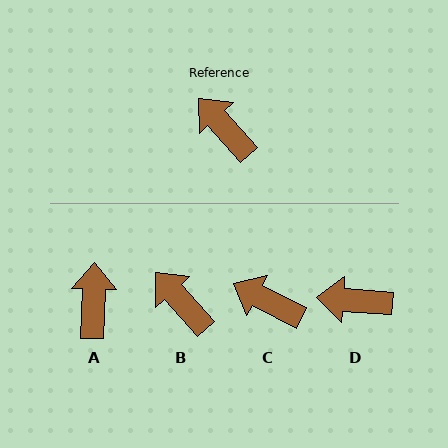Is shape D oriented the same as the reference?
No, it is off by about 43 degrees.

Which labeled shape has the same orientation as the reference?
B.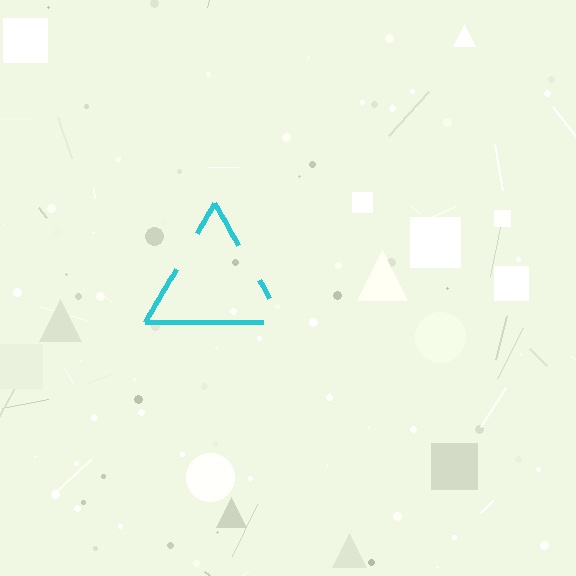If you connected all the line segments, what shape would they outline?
They would outline a triangle.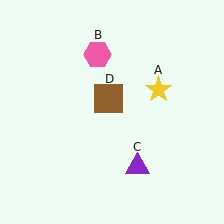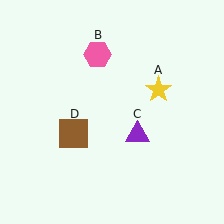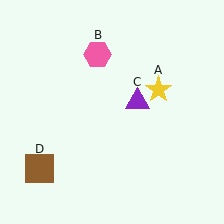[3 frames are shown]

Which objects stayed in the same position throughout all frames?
Yellow star (object A) and pink hexagon (object B) remained stationary.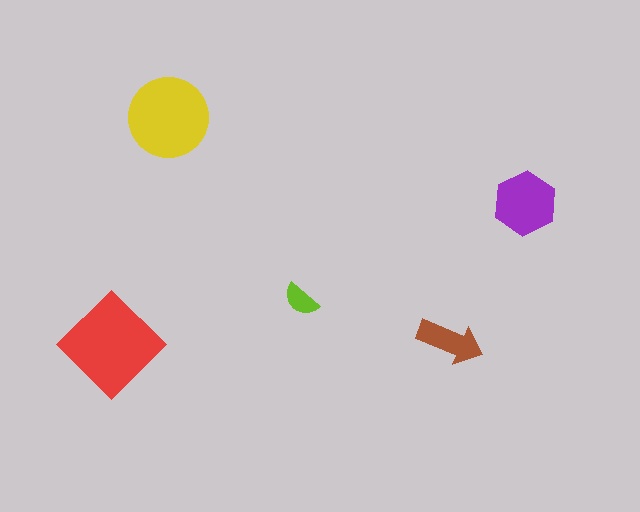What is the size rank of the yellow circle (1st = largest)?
2nd.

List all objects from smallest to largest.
The lime semicircle, the brown arrow, the purple hexagon, the yellow circle, the red diamond.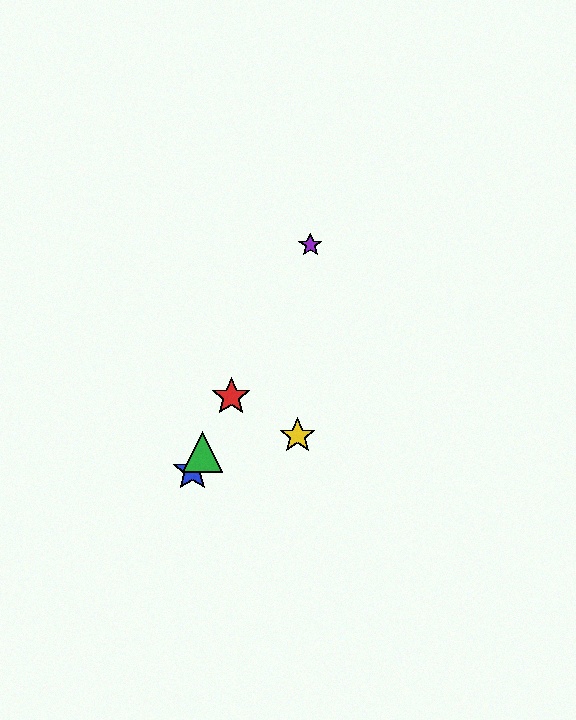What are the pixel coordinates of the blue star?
The blue star is at (192, 471).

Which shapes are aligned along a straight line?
The red star, the blue star, the green triangle, the purple star are aligned along a straight line.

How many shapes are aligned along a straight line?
4 shapes (the red star, the blue star, the green triangle, the purple star) are aligned along a straight line.